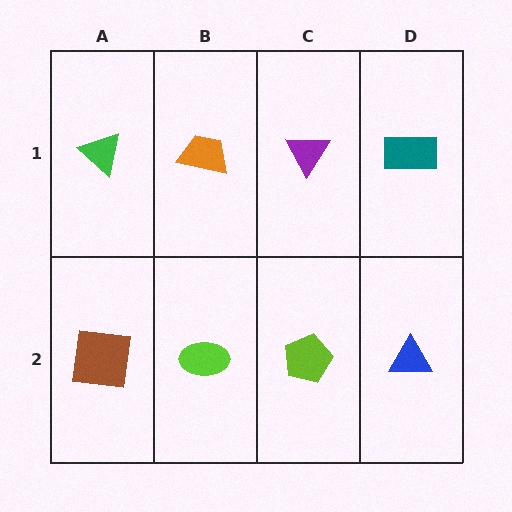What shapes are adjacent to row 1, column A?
A brown square (row 2, column A), an orange trapezoid (row 1, column B).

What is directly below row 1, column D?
A blue triangle.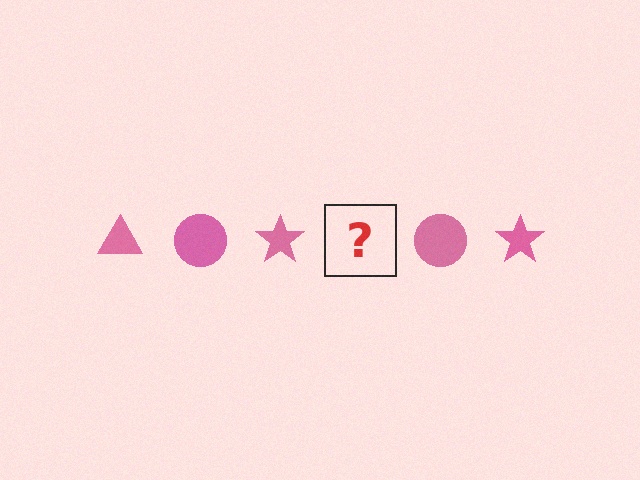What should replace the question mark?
The question mark should be replaced with a pink triangle.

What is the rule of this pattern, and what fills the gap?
The rule is that the pattern cycles through triangle, circle, star shapes in pink. The gap should be filled with a pink triangle.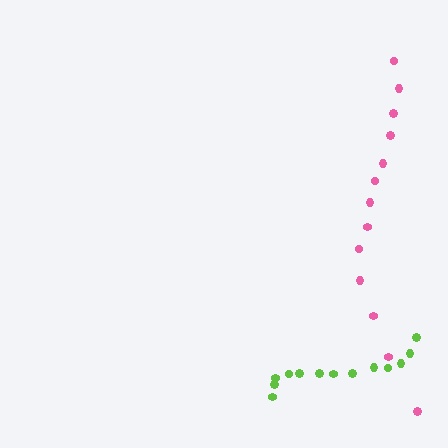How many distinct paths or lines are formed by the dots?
There are 2 distinct paths.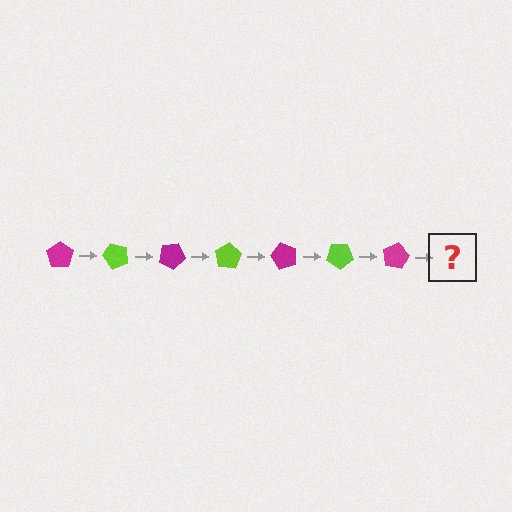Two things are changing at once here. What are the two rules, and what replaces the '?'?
The two rules are that it rotates 50 degrees each step and the color cycles through magenta and lime. The '?' should be a lime pentagon, rotated 350 degrees from the start.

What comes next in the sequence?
The next element should be a lime pentagon, rotated 350 degrees from the start.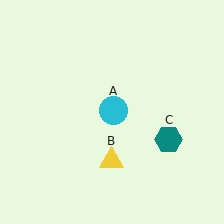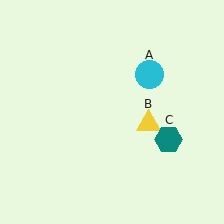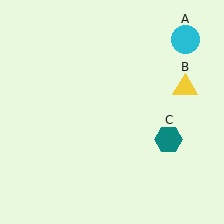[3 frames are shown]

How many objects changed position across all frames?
2 objects changed position: cyan circle (object A), yellow triangle (object B).